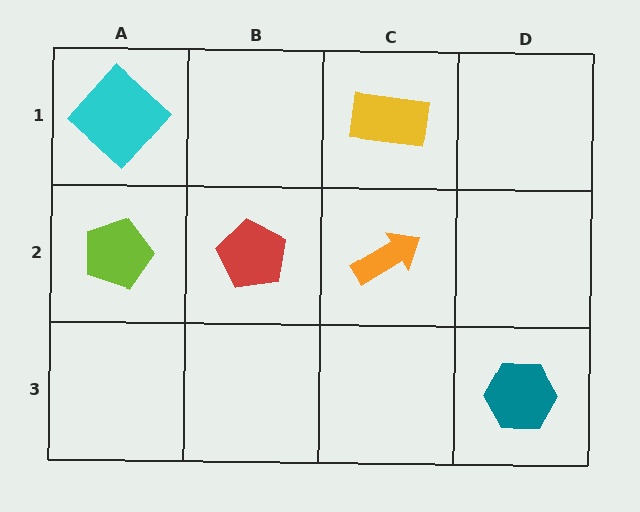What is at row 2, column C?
An orange arrow.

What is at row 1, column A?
A cyan diamond.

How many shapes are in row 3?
1 shape.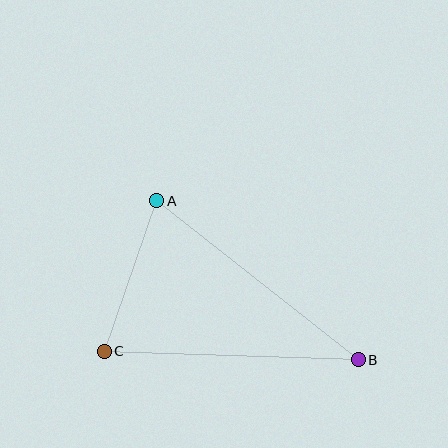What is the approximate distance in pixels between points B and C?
The distance between B and C is approximately 254 pixels.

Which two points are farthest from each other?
Points A and B are farthest from each other.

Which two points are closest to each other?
Points A and C are closest to each other.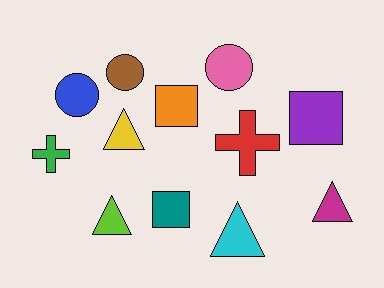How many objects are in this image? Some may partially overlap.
There are 12 objects.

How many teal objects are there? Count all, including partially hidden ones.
There is 1 teal object.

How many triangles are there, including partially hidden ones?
There are 4 triangles.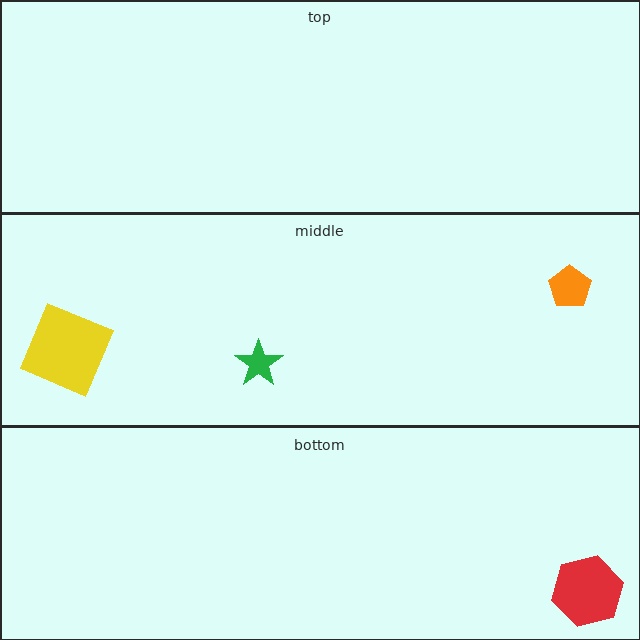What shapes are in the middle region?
The orange pentagon, the green star, the yellow square.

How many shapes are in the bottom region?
1.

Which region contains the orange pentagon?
The middle region.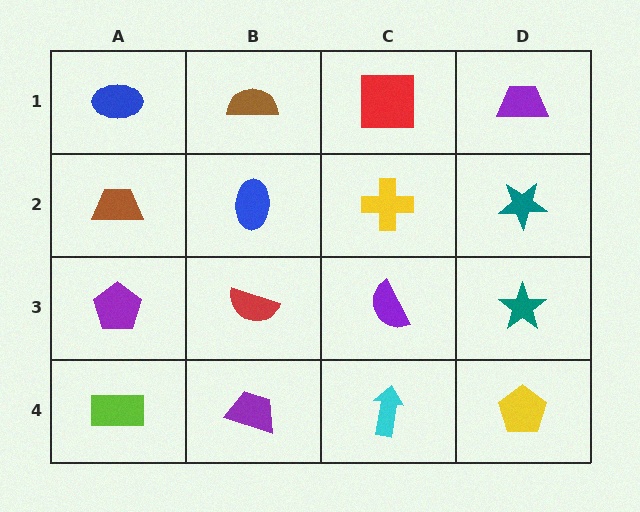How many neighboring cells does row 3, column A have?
3.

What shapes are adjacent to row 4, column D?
A teal star (row 3, column D), a cyan arrow (row 4, column C).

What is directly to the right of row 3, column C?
A teal star.